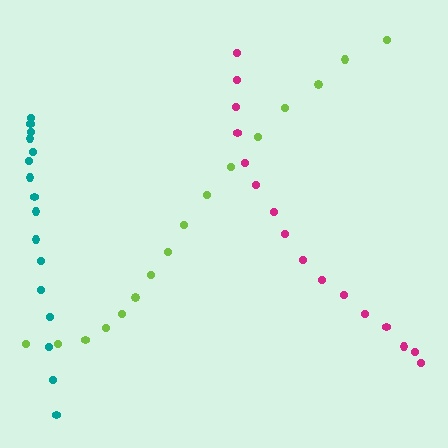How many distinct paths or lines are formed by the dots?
There are 3 distinct paths.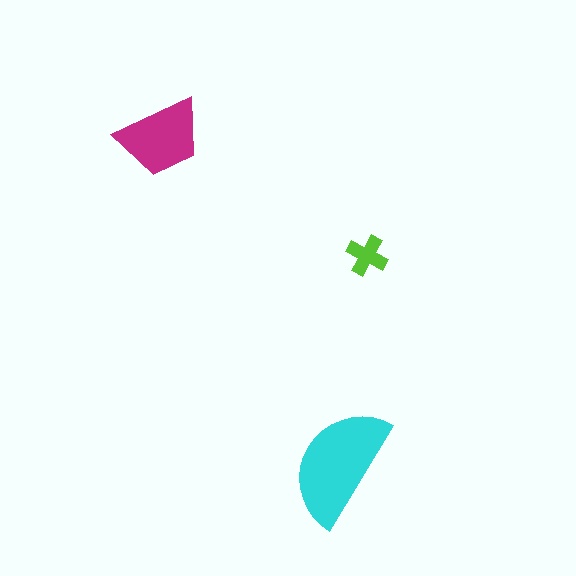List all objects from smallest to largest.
The lime cross, the magenta trapezoid, the cyan semicircle.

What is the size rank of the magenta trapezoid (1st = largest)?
2nd.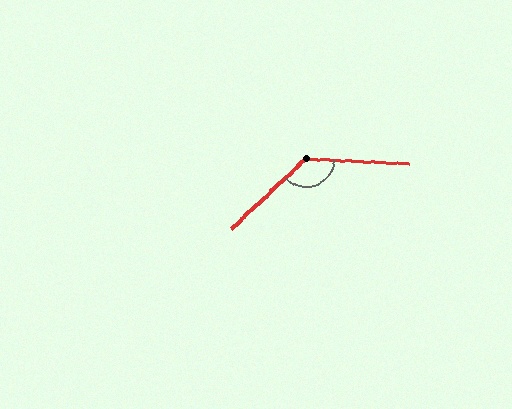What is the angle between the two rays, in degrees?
Approximately 134 degrees.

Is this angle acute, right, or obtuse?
It is obtuse.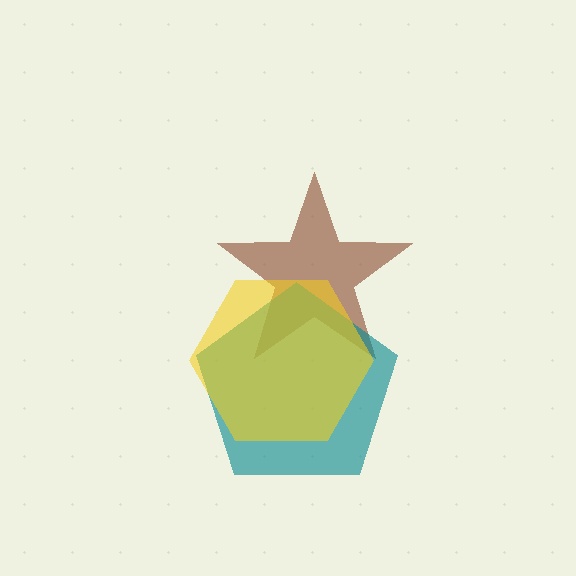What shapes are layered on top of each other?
The layered shapes are: a brown star, a teal pentagon, a yellow hexagon.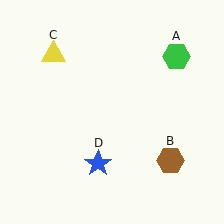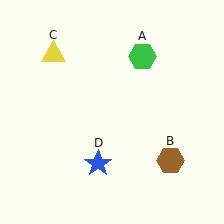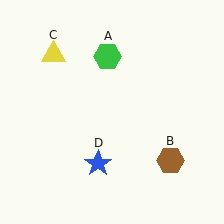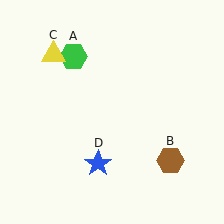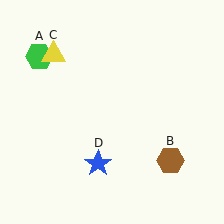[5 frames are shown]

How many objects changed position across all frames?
1 object changed position: green hexagon (object A).